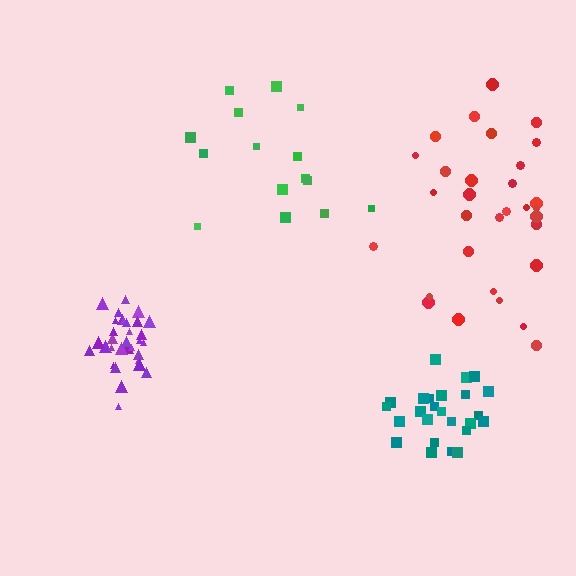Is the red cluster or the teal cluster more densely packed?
Teal.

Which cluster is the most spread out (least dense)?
Green.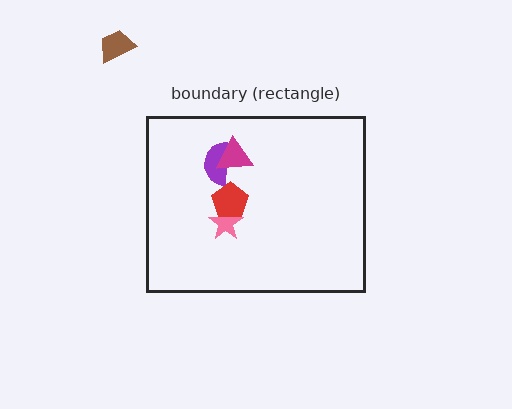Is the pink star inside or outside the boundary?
Inside.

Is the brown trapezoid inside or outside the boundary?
Outside.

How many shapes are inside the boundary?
4 inside, 1 outside.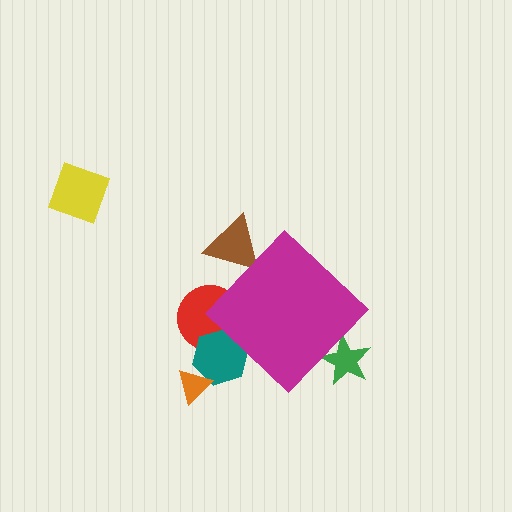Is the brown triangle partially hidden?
Yes, the brown triangle is partially hidden behind the magenta diamond.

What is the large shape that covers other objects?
A magenta diamond.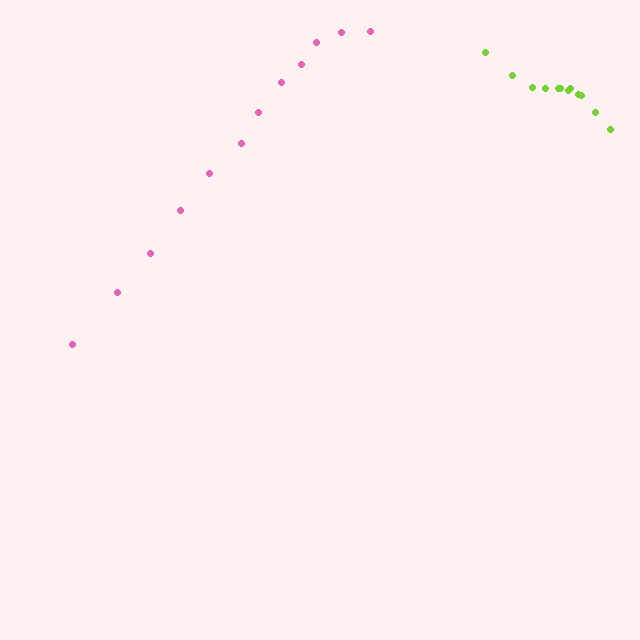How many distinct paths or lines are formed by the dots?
There are 2 distinct paths.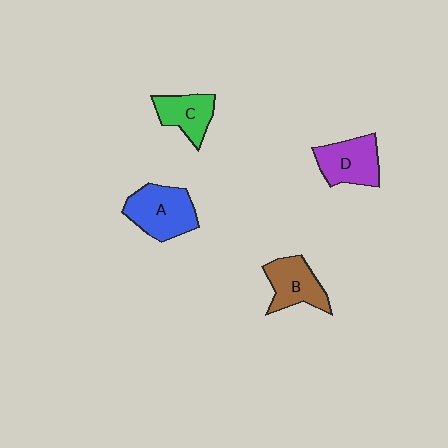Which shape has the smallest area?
Shape C (green).